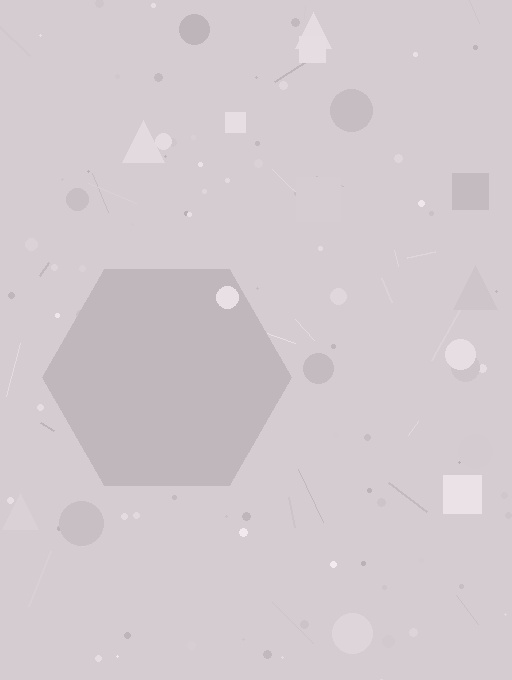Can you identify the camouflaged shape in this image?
The camouflaged shape is a hexagon.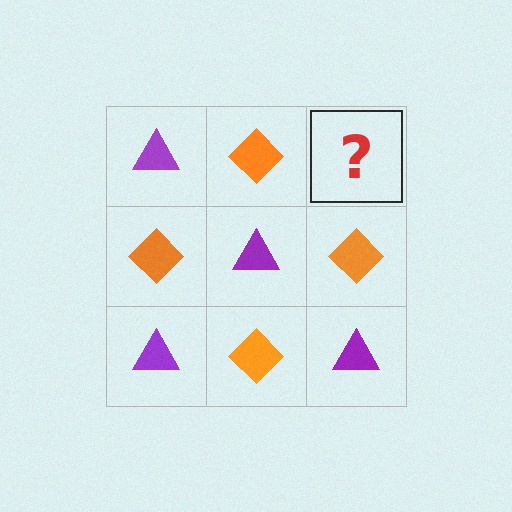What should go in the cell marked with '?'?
The missing cell should contain a purple triangle.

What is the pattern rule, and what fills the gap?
The rule is that it alternates purple triangle and orange diamond in a checkerboard pattern. The gap should be filled with a purple triangle.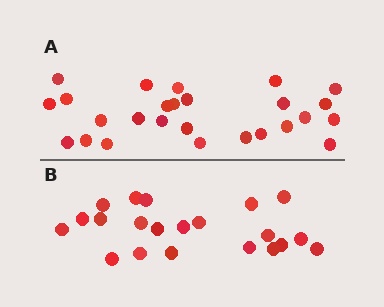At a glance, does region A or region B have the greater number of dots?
Region A (the top region) has more dots.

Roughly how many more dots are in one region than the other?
Region A has about 5 more dots than region B.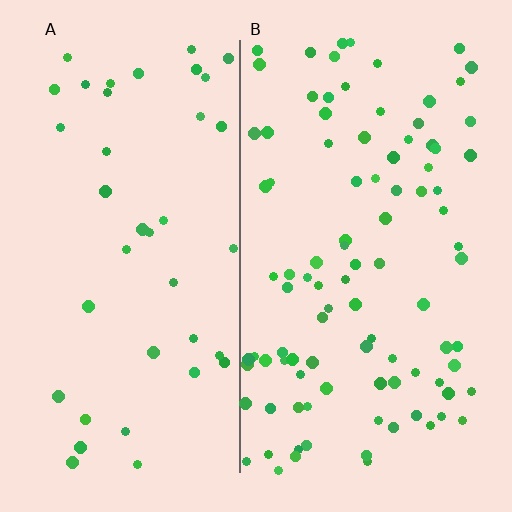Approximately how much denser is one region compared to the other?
Approximately 2.4× — region B over region A.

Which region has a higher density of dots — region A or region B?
B (the right).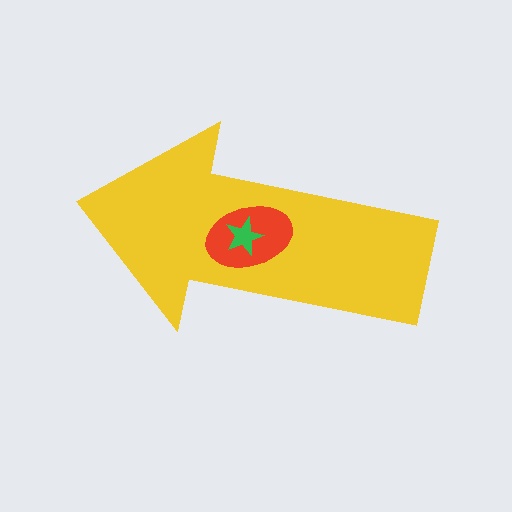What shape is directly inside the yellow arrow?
The red ellipse.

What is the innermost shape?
The green star.